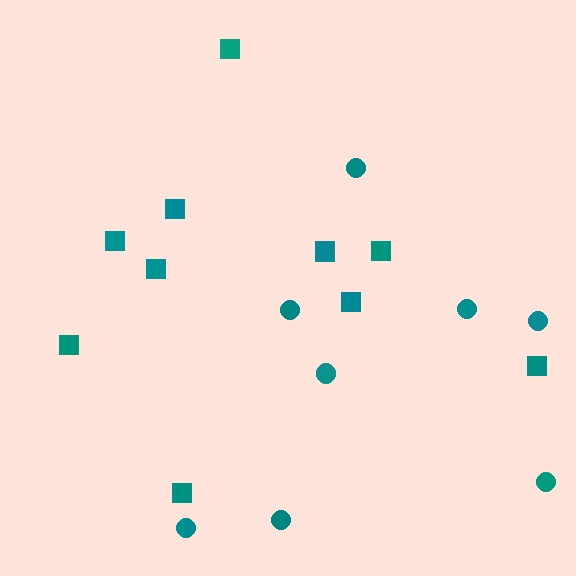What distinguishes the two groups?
There are 2 groups: one group of squares (10) and one group of circles (8).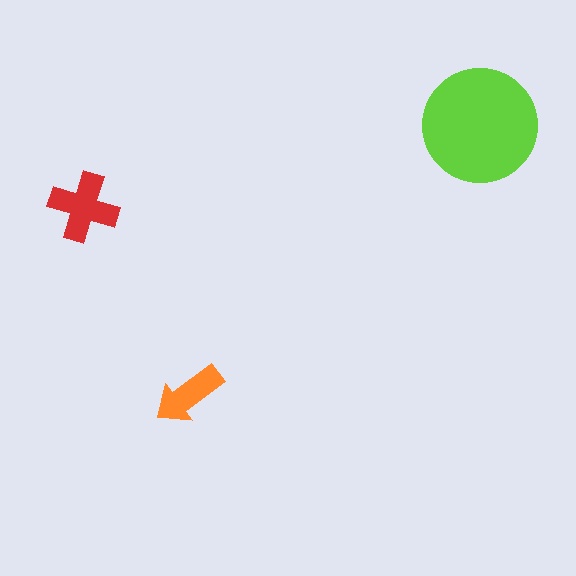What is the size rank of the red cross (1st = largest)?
2nd.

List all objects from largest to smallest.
The lime circle, the red cross, the orange arrow.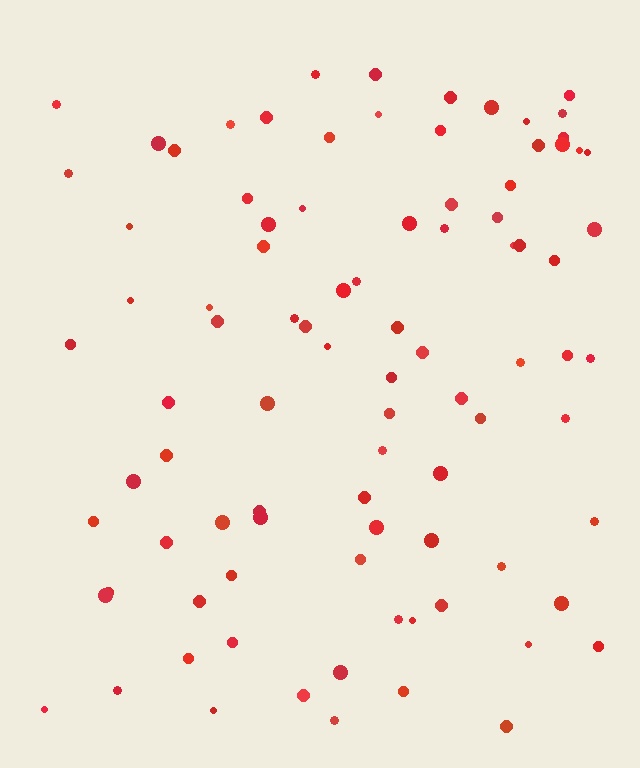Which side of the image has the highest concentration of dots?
The right.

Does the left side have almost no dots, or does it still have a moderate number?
Still a moderate number, just noticeably fewer than the right.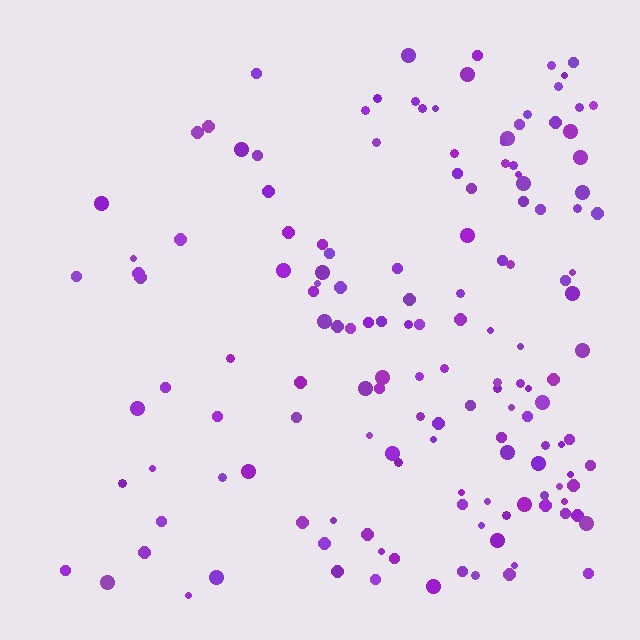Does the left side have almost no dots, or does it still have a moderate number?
Still a moderate number, just noticeably fewer than the right.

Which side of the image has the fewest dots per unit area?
The left.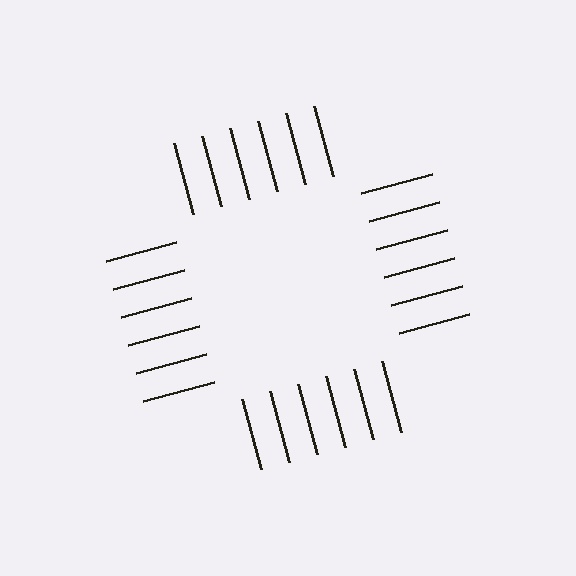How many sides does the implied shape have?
4 sides — the line-ends trace a square.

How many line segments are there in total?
24 — 6 along each of the 4 edges.